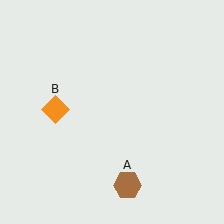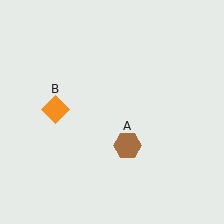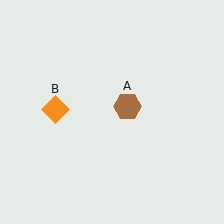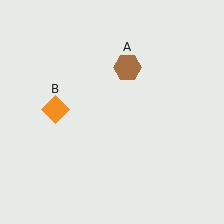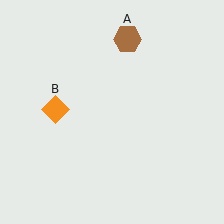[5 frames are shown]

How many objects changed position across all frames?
1 object changed position: brown hexagon (object A).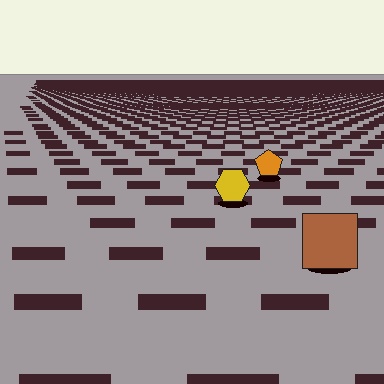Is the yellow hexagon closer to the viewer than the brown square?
No. The brown square is closer — you can tell from the texture gradient: the ground texture is coarser near it.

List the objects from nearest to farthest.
From nearest to farthest: the brown square, the yellow hexagon, the orange pentagon.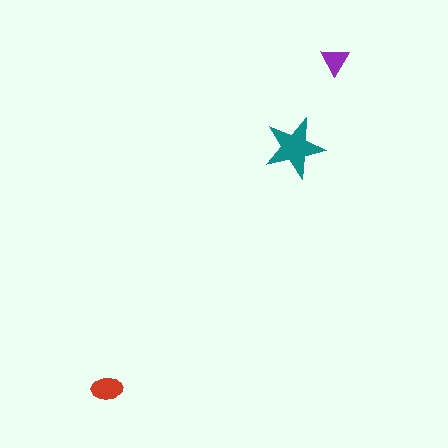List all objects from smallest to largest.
The purple triangle, the red ellipse, the teal star.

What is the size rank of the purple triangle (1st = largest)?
3rd.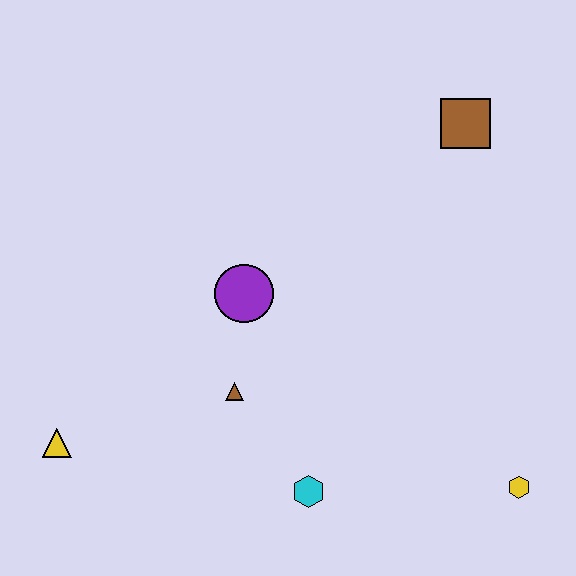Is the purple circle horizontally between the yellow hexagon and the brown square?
No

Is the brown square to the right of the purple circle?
Yes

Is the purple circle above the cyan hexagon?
Yes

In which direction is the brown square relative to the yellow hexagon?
The brown square is above the yellow hexagon.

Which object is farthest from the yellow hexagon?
The yellow triangle is farthest from the yellow hexagon.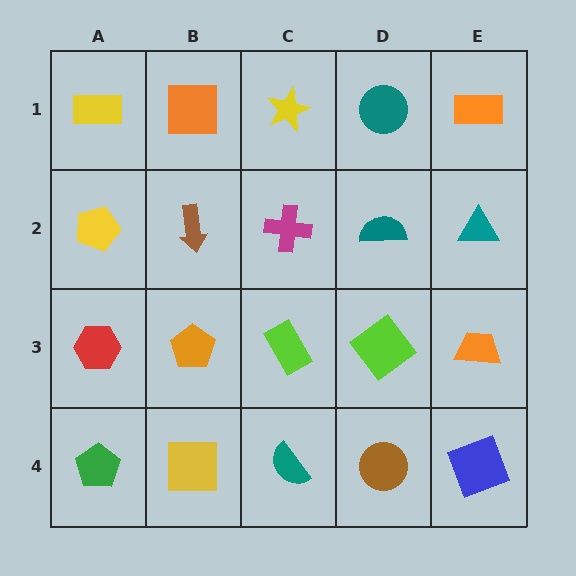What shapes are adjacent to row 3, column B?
A brown arrow (row 2, column B), a yellow square (row 4, column B), a red hexagon (row 3, column A), a lime rectangle (row 3, column C).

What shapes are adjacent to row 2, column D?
A teal circle (row 1, column D), a lime diamond (row 3, column D), a magenta cross (row 2, column C), a teal triangle (row 2, column E).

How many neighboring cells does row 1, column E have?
2.